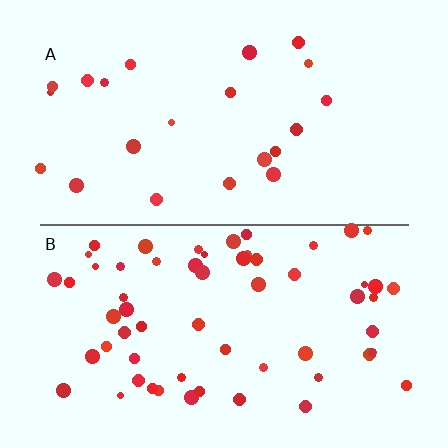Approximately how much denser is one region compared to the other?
Approximately 2.7× — region B over region A.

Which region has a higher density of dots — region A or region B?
B (the bottom).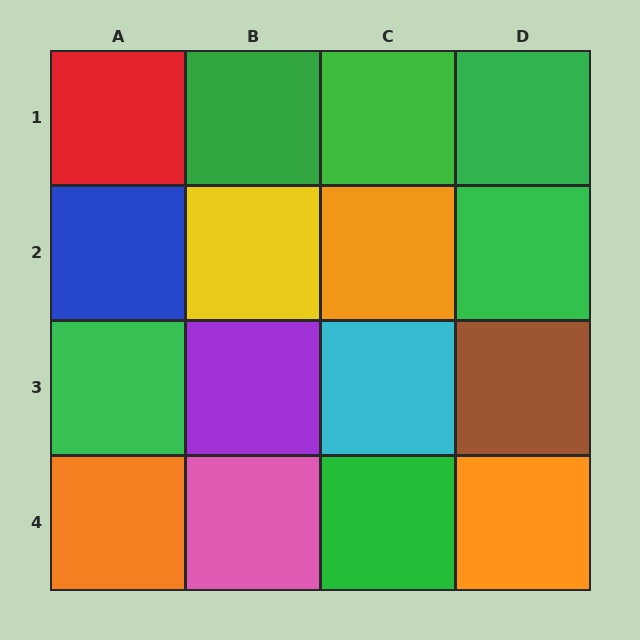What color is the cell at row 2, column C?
Orange.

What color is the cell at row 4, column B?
Pink.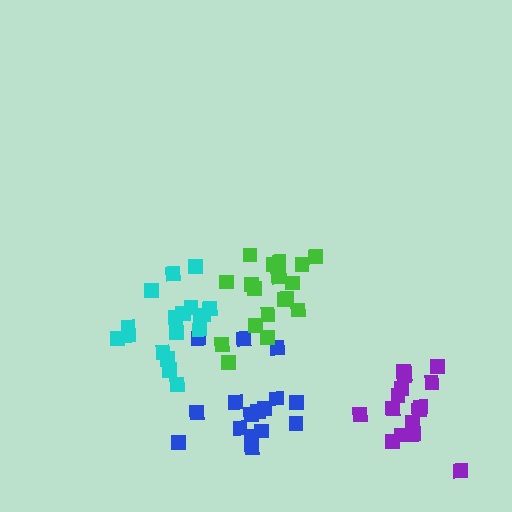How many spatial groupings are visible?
There are 4 spatial groupings.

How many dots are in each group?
Group 1: 16 dots, Group 2: 19 dots, Group 3: 18 dots, Group 4: 16 dots (69 total).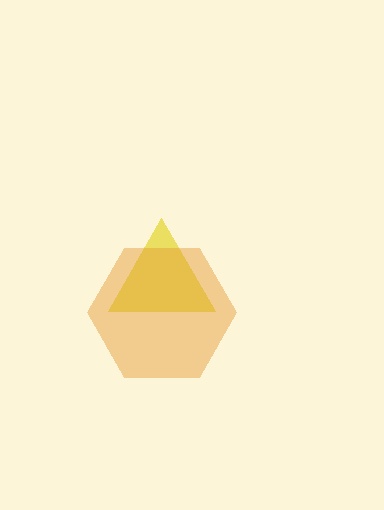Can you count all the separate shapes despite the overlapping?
Yes, there are 2 separate shapes.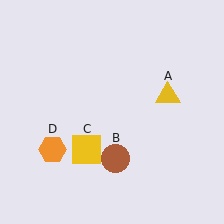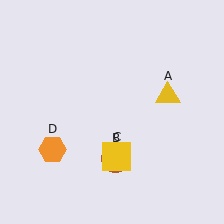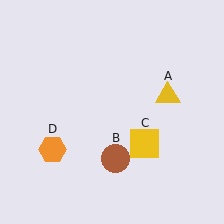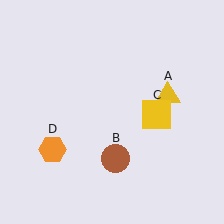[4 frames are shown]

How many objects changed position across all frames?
1 object changed position: yellow square (object C).